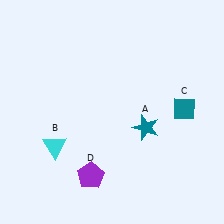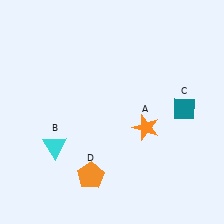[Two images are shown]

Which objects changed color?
A changed from teal to orange. D changed from purple to orange.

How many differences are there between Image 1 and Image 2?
There are 2 differences between the two images.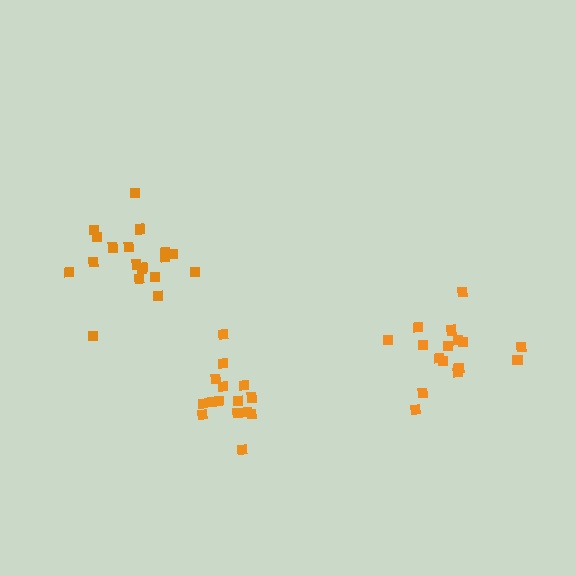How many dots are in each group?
Group 1: 19 dots, Group 2: 15 dots, Group 3: 16 dots (50 total).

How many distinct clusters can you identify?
There are 3 distinct clusters.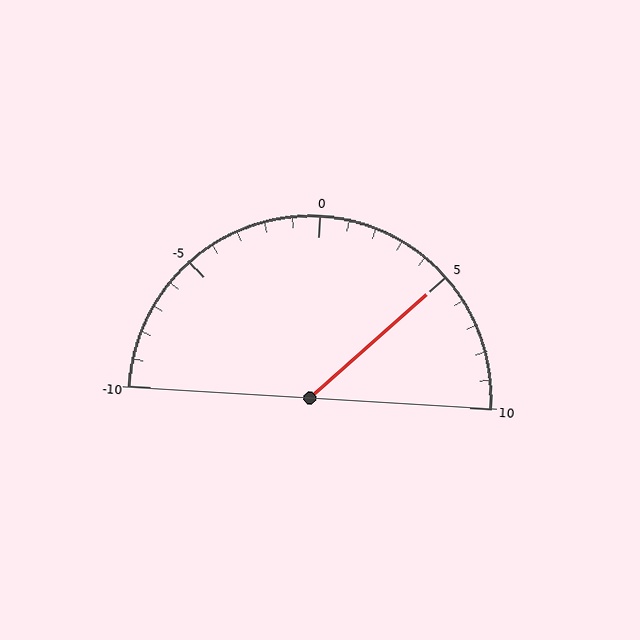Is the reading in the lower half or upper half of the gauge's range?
The reading is in the upper half of the range (-10 to 10).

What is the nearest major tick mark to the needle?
The nearest major tick mark is 5.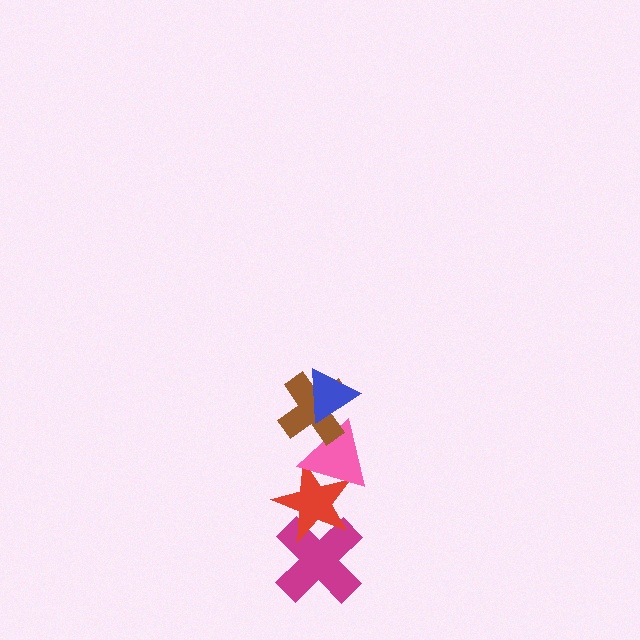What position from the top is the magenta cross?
The magenta cross is 5th from the top.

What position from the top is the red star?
The red star is 4th from the top.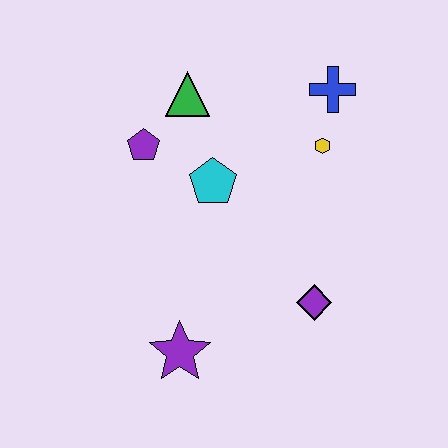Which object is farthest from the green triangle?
The purple star is farthest from the green triangle.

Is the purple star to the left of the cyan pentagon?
Yes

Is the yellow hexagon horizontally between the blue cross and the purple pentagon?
Yes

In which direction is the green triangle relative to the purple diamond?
The green triangle is above the purple diamond.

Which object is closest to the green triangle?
The purple pentagon is closest to the green triangle.